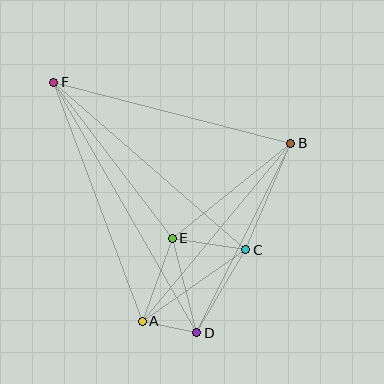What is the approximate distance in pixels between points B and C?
The distance between B and C is approximately 116 pixels.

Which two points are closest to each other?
Points A and D are closest to each other.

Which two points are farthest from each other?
Points D and F are farthest from each other.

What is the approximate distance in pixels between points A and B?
The distance between A and B is approximately 232 pixels.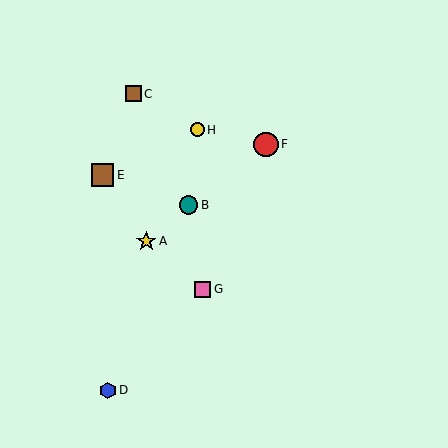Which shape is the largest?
The red circle (labeled F) is the largest.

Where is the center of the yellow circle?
The center of the yellow circle is at (197, 130).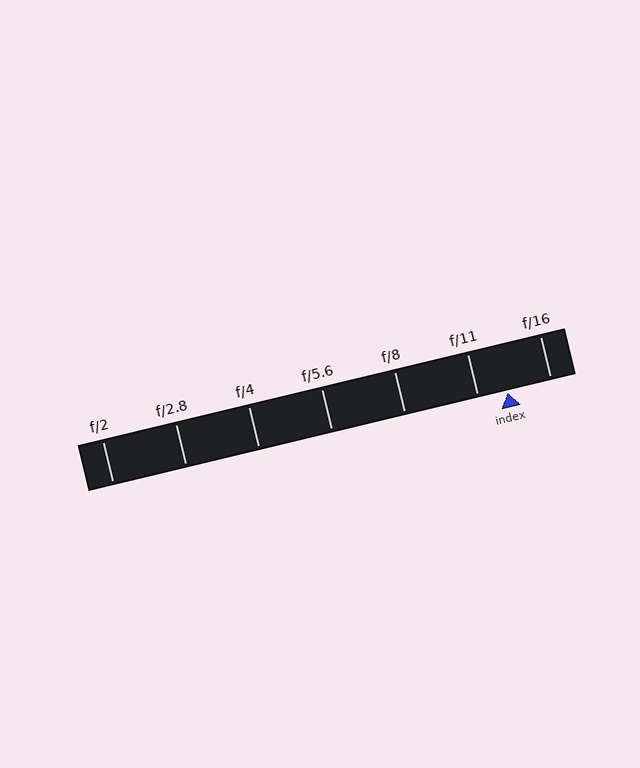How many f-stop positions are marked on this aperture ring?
There are 7 f-stop positions marked.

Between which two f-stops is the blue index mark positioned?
The index mark is between f/11 and f/16.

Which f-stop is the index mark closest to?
The index mark is closest to f/11.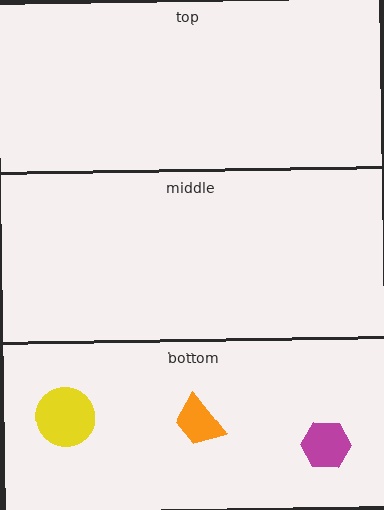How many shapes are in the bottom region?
3.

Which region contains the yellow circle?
The bottom region.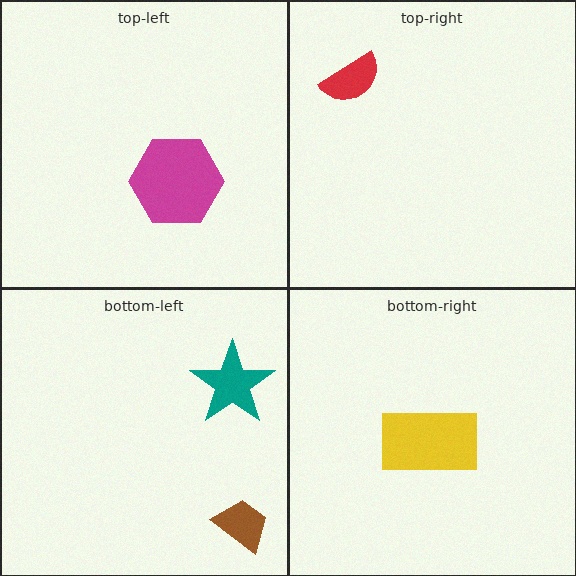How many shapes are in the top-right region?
1.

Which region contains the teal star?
The bottom-left region.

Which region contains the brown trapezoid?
The bottom-left region.